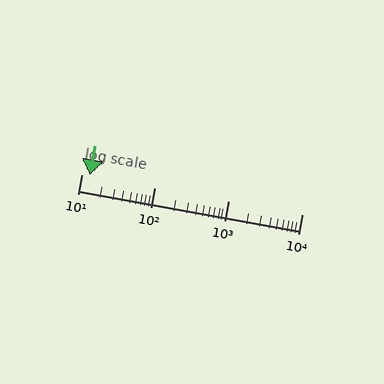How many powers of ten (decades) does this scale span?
The scale spans 3 decades, from 10 to 10000.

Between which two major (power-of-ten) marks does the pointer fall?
The pointer is between 10 and 100.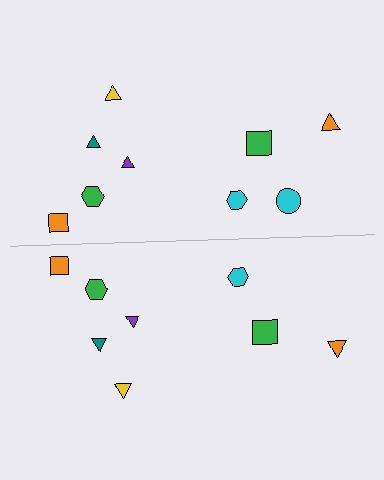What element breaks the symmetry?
A cyan circle is missing from the bottom side.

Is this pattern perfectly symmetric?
No, the pattern is not perfectly symmetric. A cyan circle is missing from the bottom side.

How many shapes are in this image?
There are 17 shapes in this image.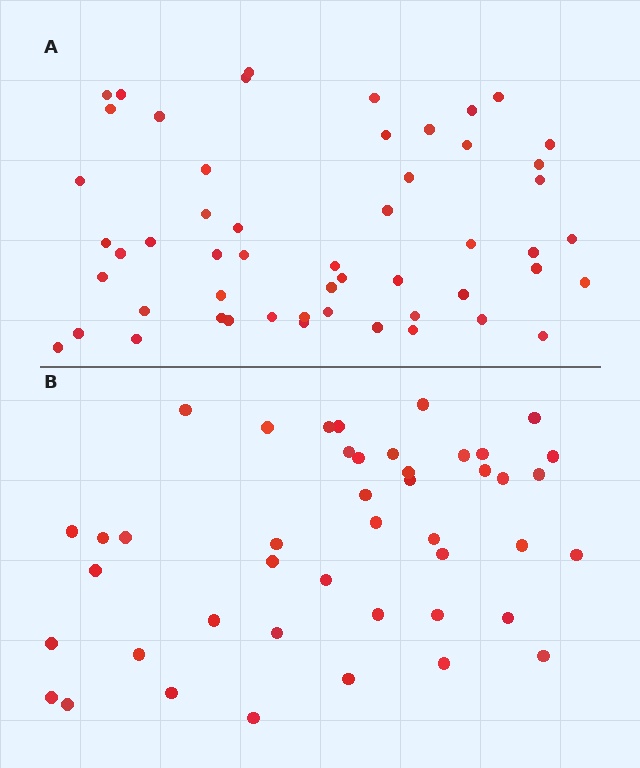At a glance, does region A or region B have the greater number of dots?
Region A (the top region) has more dots.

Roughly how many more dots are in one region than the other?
Region A has roughly 8 or so more dots than region B.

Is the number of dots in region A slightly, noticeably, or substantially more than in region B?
Region A has only slightly more — the two regions are fairly close. The ratio is roughly 1.2 to 1.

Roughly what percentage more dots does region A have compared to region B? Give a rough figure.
About 20% more.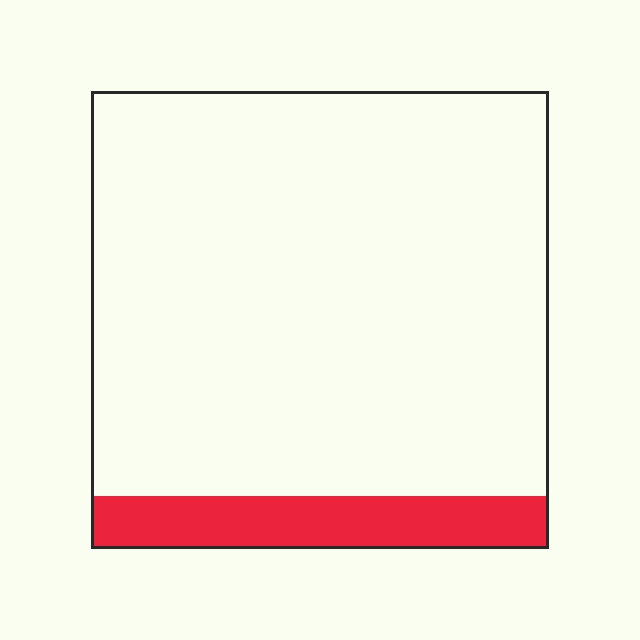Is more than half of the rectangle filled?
No.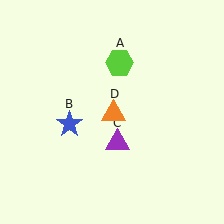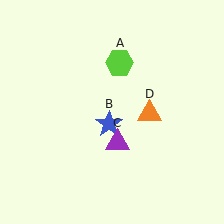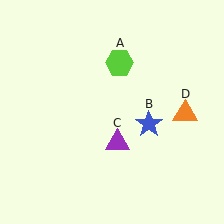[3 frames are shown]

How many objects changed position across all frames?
2 objects changed position: blue star (object B), orange triangle (object D).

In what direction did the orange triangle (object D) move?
The orange triangle (object D) moved right.